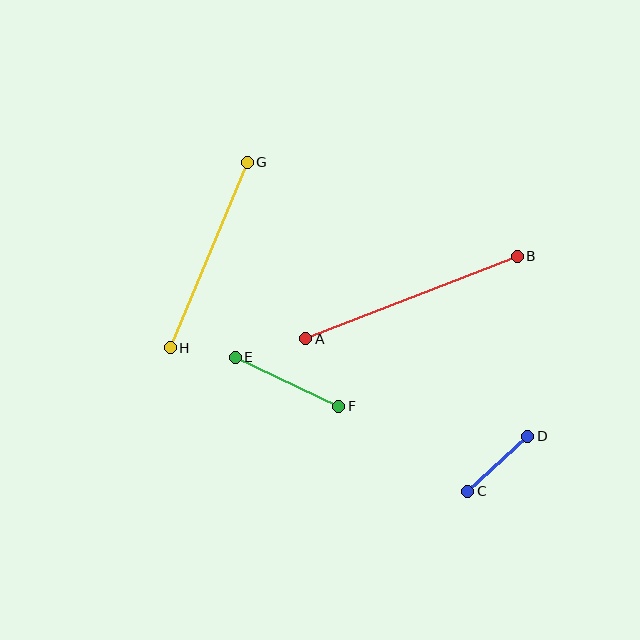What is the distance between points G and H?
The distance is approximately 201 pixels.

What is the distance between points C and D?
The distance is approximately 81 pixels.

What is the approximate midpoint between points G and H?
The midpoint is at approximately (209, 255) pixels.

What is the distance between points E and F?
The distance is approximately 114 pixels.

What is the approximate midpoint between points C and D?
The midpoint is at approximately (498, 464) pixels.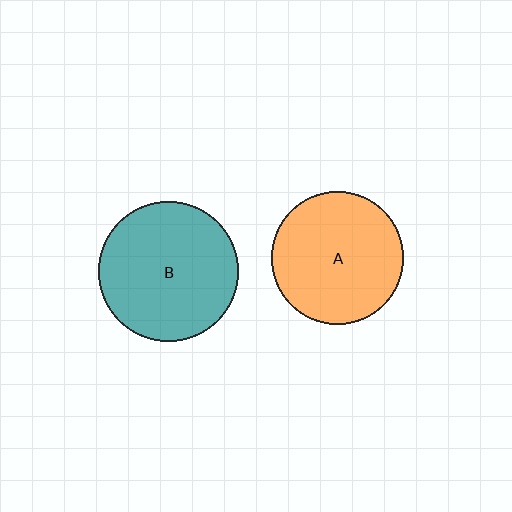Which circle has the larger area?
Circle B (teal).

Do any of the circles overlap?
No, none of the circles overlap.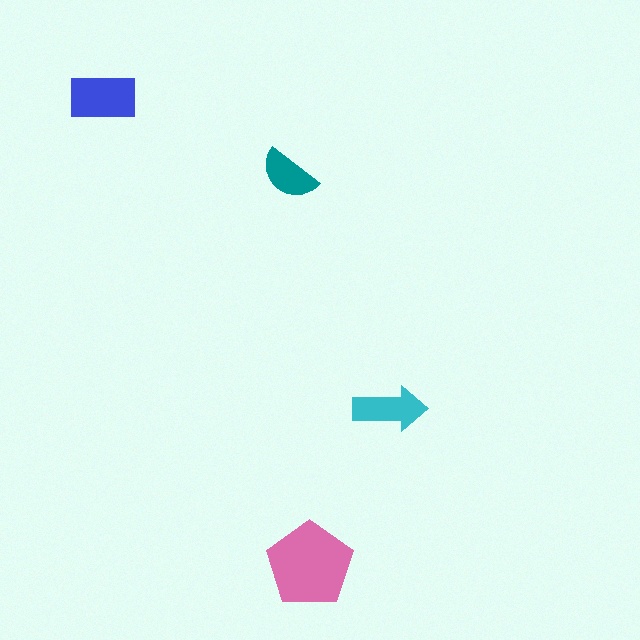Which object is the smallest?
The teal semicircle.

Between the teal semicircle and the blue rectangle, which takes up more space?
The blue rectangle.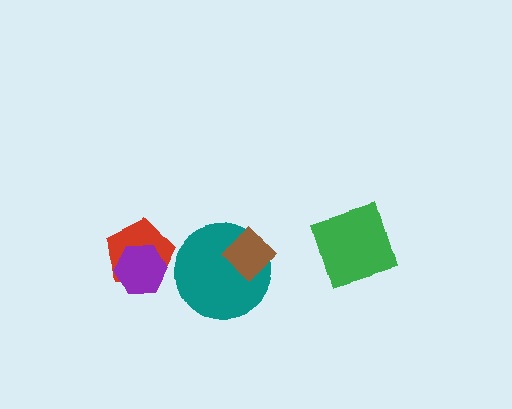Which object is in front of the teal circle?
The brown diamond is in front of the teal circle.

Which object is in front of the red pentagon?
The purple hexagon is in front of the red pentagon.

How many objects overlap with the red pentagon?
1 object overlaps with the red pentagon.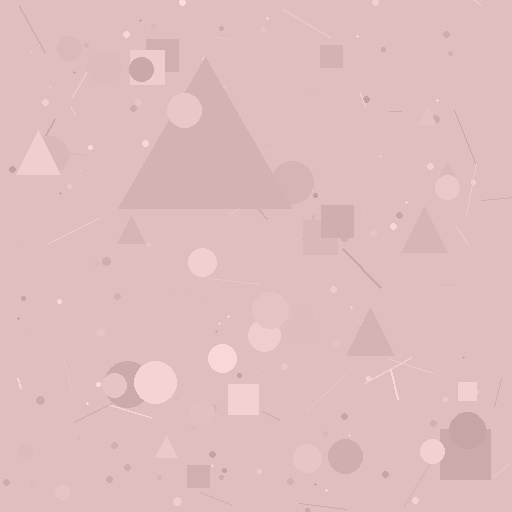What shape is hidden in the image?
A triangle is hidden in the image.